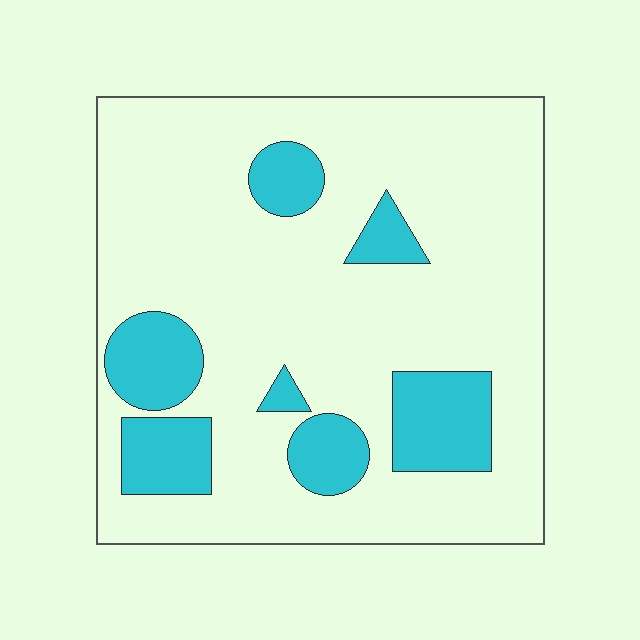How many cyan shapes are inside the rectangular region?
7.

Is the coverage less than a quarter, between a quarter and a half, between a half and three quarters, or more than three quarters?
Less than a quarter.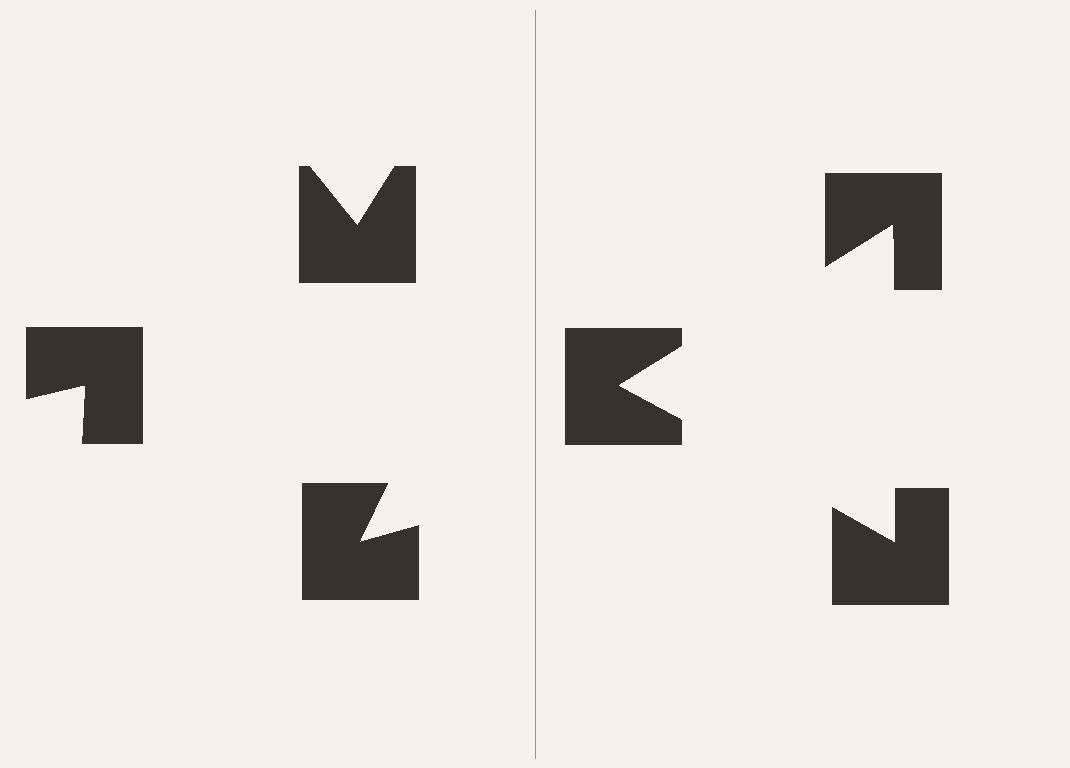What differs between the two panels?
The notched squares are positioned identically on both sides; only the wedge orientations differ. On the right they align to a triangle; on the left they are misaligned.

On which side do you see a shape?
An illusory triangle appears on the right side. On the left side the wedge cuts are rotated, so no coherent shape forms.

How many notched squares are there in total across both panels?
6 — 3 on each side.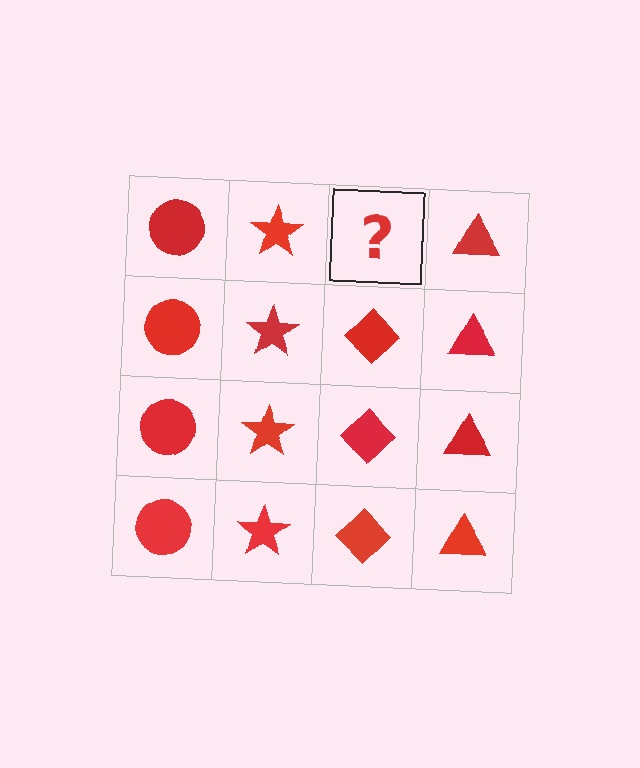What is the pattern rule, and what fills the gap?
The rule is that each column has a consistent shape. The gap should be filled with a red diamond.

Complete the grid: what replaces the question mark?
The question mark should be replaced with a red diamond.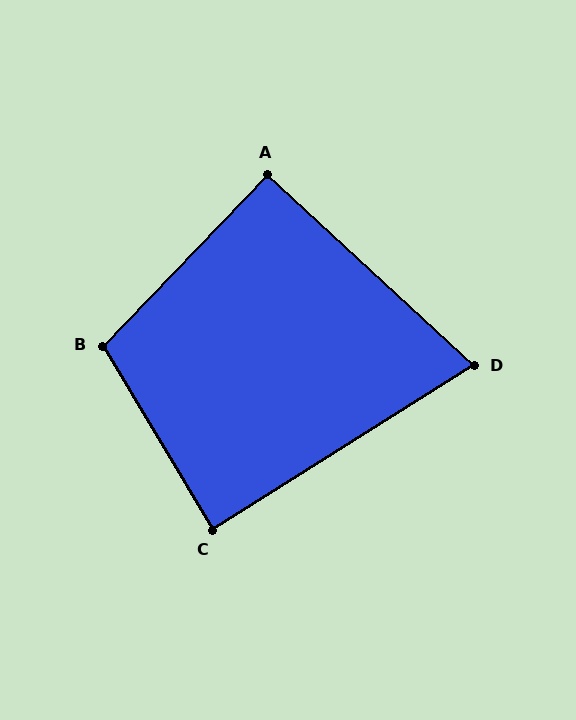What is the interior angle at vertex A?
Approximately 91 degrees (approximately right).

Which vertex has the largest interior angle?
B, at approximately 105 degrees.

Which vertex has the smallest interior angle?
D, at approximately 75 degrees.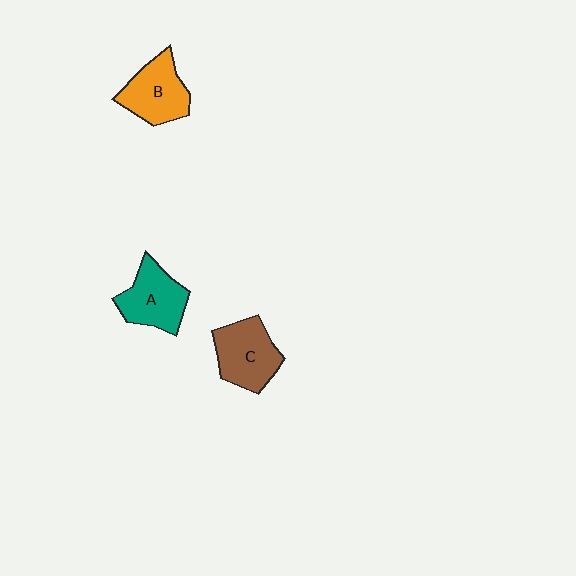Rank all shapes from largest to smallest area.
From largest to smallest: C (brown), A (teal), B (orange).